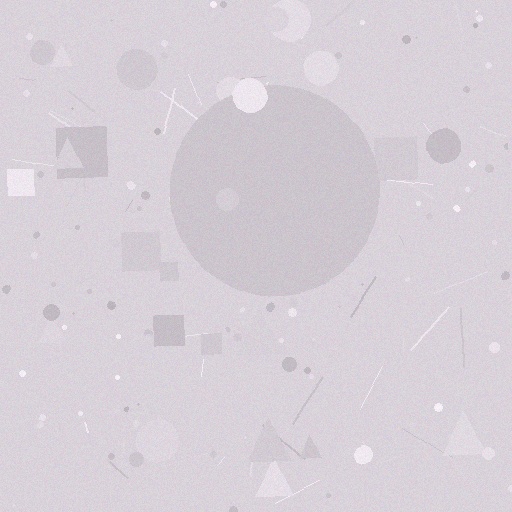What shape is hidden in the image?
A circle is hidden in the image.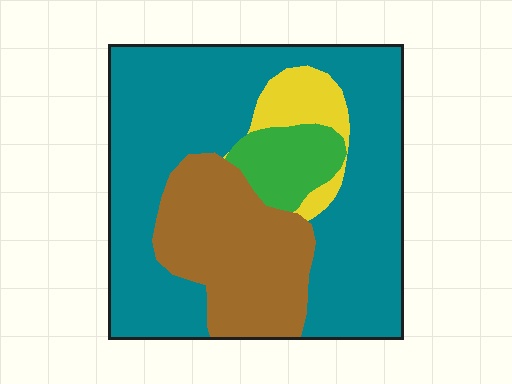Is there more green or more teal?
Teal.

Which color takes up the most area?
Teal, at roughly 60%.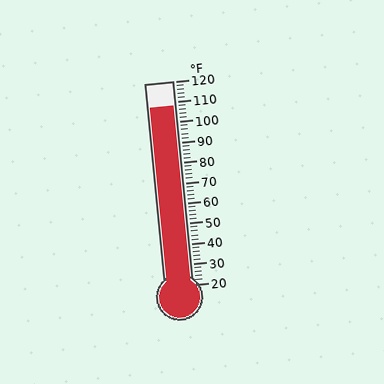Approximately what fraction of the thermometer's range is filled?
The thermometer is filled to approximately 90% of its range.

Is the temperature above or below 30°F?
The temperature is above 30°F.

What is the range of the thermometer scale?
The thermometer scale ranges from 20°F to 120°F.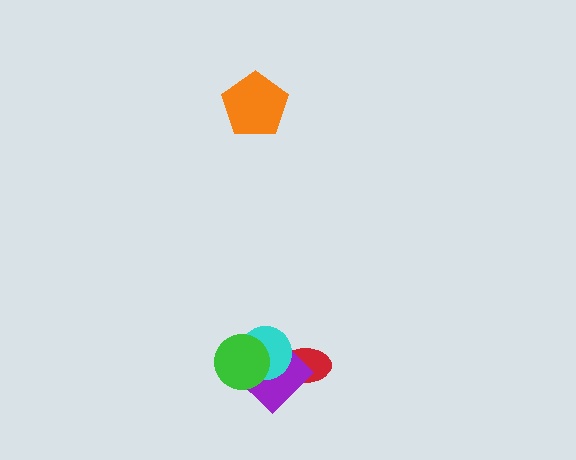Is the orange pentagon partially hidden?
No, no other shape covers it.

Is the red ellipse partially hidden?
Yes, it is partially covered by another shape.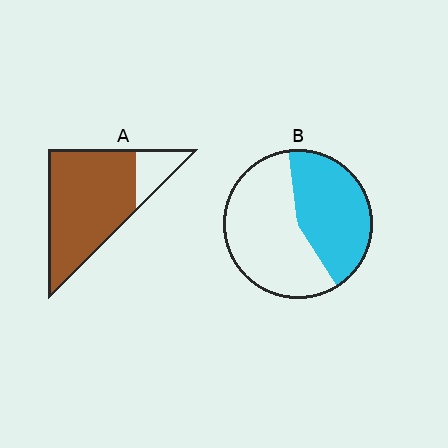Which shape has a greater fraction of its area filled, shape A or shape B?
Shape A.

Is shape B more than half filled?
No.